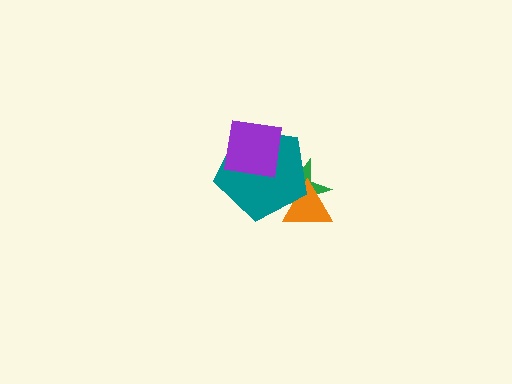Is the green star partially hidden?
Yes, it is partially covered by another shape.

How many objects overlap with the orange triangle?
2 objects overlap with the orange triangle.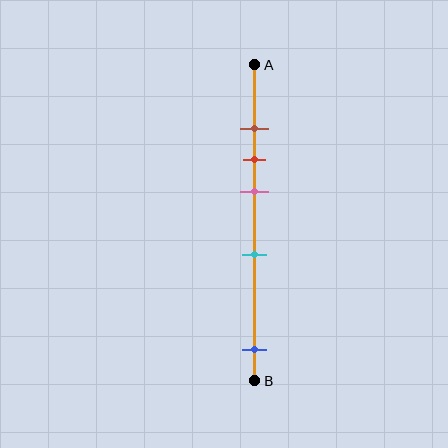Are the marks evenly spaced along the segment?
No, the marks are not evenly spaced.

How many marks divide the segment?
There are 5 marks dividing the segment.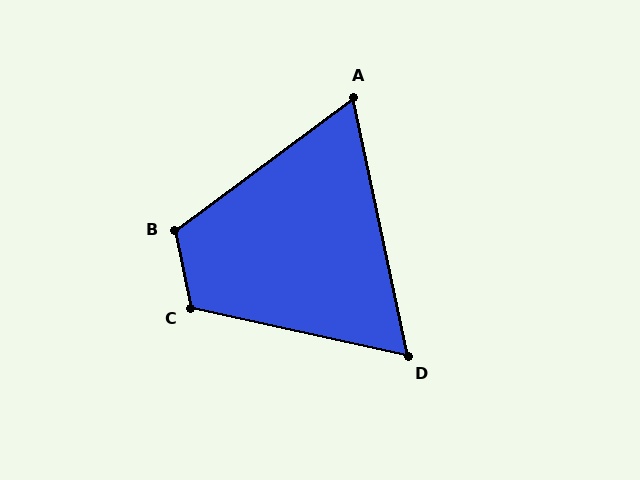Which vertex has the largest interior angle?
C, at approximately 115 degrees.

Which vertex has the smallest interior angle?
A, at approximately 65 degrees.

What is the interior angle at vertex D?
Approximately 66 degrees (acute).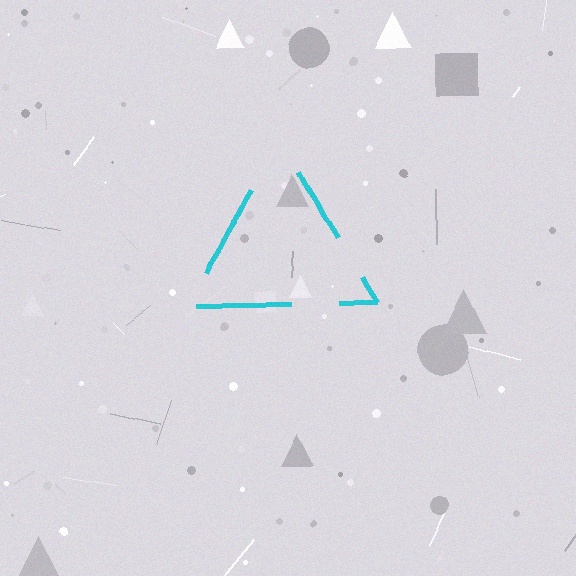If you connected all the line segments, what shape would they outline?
They would outline a triangle.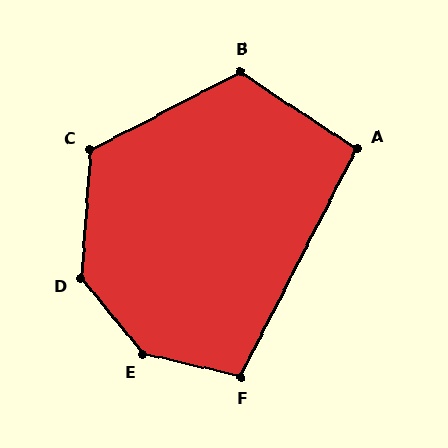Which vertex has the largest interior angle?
E, at approximately 142 degrees.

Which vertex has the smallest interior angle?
A, at approximately 96 degrees.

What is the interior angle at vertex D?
Approximately 137 degrees (obtuse).